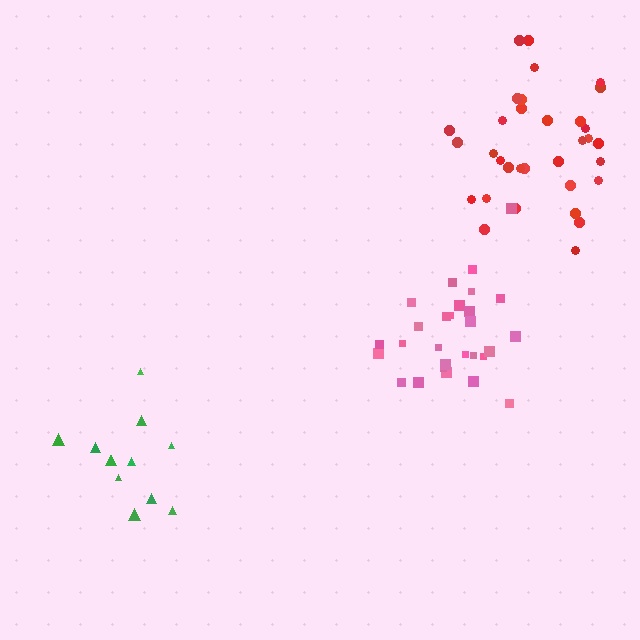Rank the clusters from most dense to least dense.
pink, red, green.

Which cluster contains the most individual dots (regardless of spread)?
Red (35).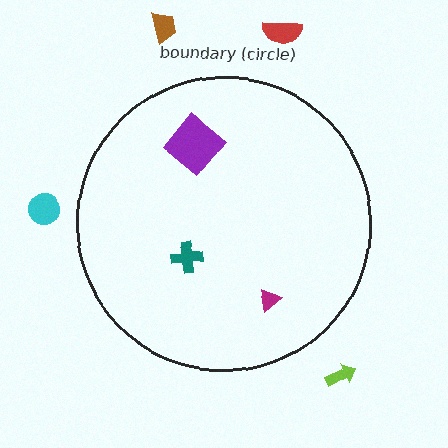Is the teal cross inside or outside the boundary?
Inside.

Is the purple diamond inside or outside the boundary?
Inside.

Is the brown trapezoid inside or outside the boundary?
Outside.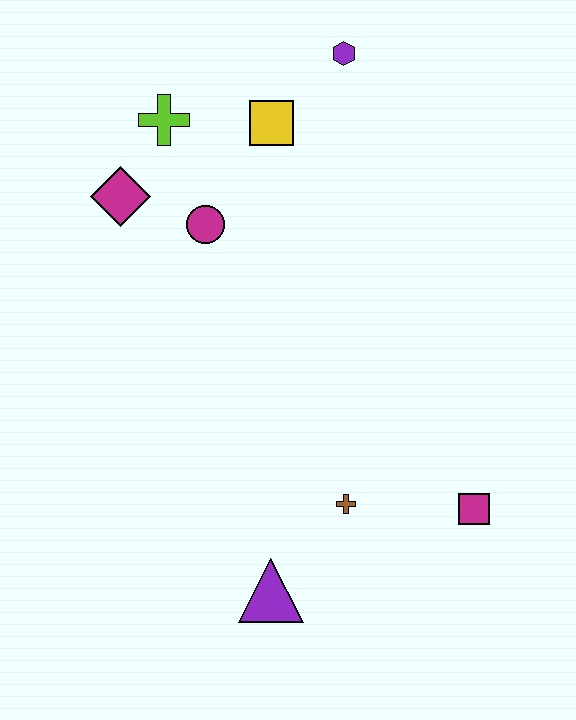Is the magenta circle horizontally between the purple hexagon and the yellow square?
No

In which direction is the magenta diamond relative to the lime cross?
The magenta diamond is below the lime cross.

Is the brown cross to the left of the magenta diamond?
No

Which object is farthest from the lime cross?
The magenta square is farthest from the lime cross.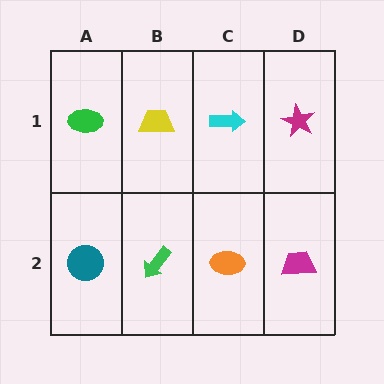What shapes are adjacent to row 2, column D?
A magenta star (row 1, column D), an orange ellipse (row 2, column C).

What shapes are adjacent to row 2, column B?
A yellow trapezoid (row 1, column B), a teal circle (row 2, column A), an orange ellipse (row 2, column C).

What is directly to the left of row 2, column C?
A green arrow.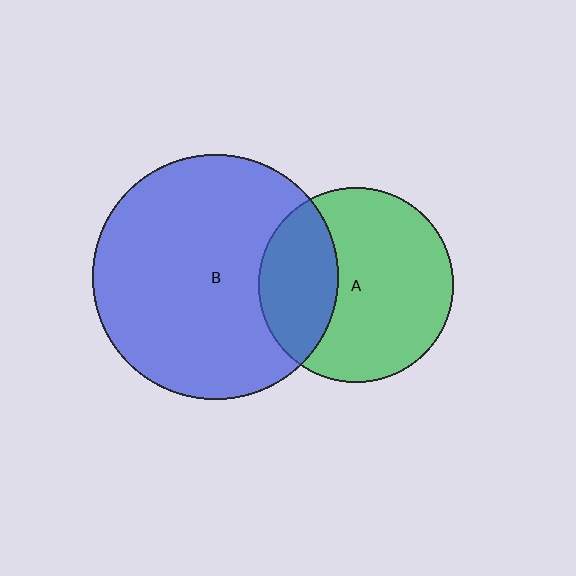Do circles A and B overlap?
Yes.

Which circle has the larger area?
Circle B (blue).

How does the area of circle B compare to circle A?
Approximately 1.6 times.